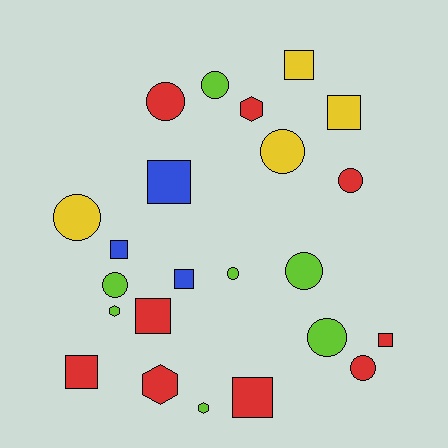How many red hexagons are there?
There are 2 red hexagons.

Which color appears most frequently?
Red, with 9 objects.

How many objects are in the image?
There are 23 objects.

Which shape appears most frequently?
Circle, with 10 objects.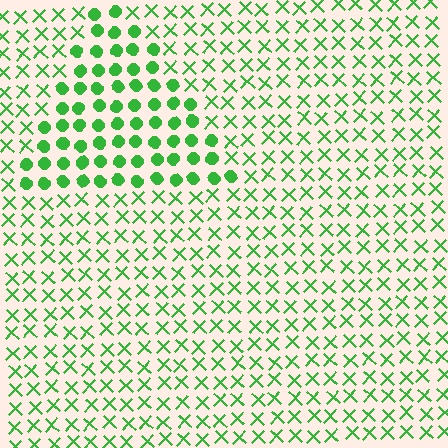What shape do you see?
I see a triangle.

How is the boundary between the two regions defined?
The boundary is defined by a change in element shape: circles inside vs. X marks outside. All elements share the same color and spacing.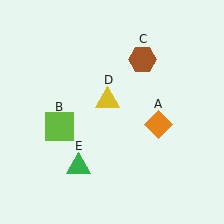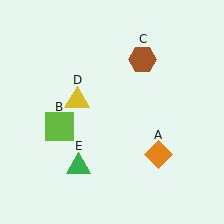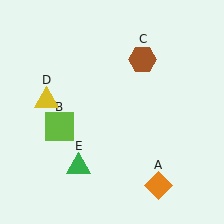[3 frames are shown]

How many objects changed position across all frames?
2 objects changed position: orange diamond (object A), yellow triangle (object D).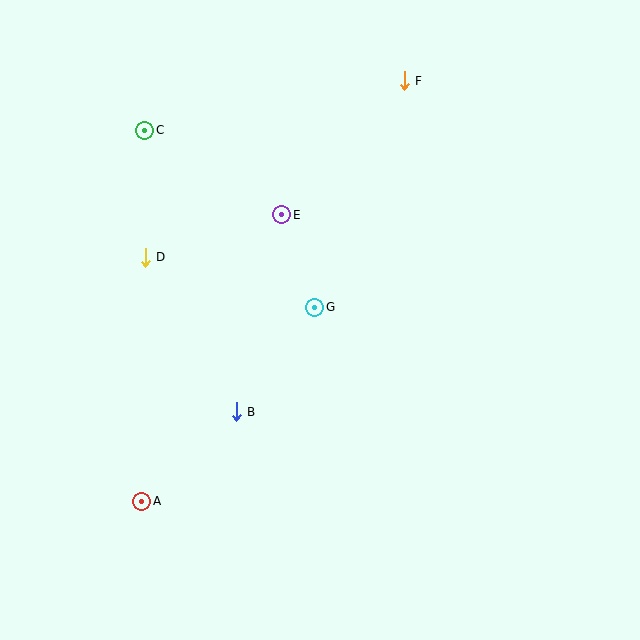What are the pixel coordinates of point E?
Point E is at (282, 215).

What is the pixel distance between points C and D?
The distance between C and D is 127 pixels.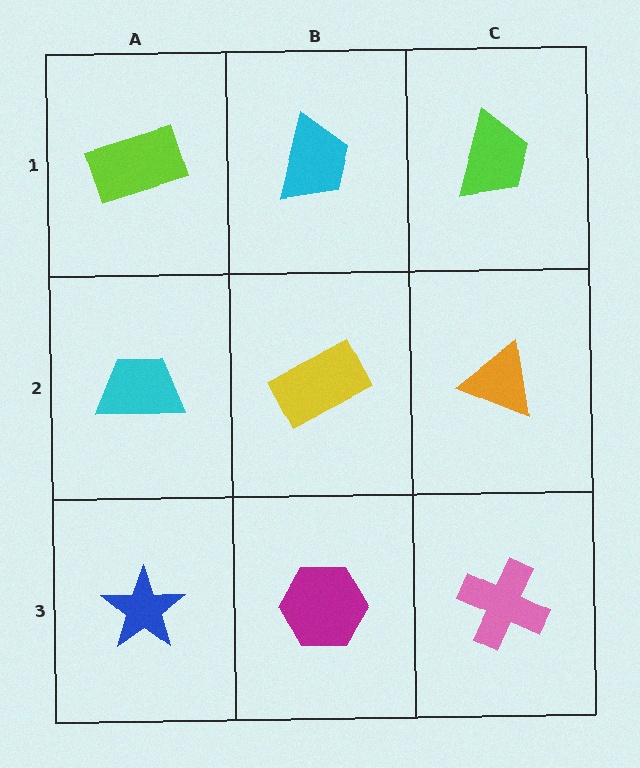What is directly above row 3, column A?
A cyan trapezoid.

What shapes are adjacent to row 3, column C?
An orange triangle (row 2, column C), a magenta hexagon (row 3, column B).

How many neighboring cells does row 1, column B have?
3.